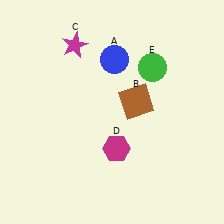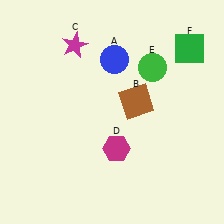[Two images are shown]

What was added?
A green square (F) was added in Image 2.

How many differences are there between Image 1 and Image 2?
There is 1 difference between the two images.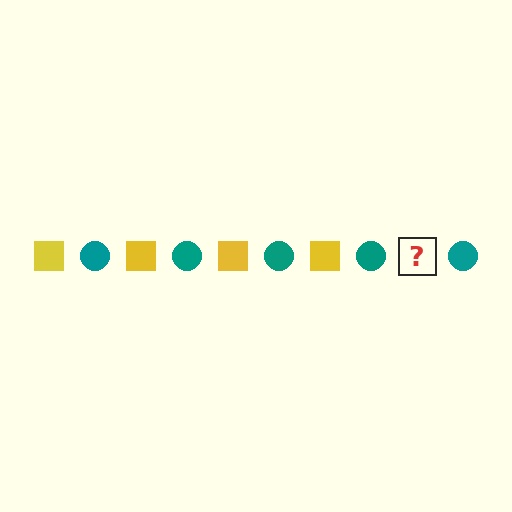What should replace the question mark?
The question mark should be replaced with a yellow square.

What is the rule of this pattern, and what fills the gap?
The rule is that the pattern alternates between yellow square and teal circle. The gap should be filled with a yellow square.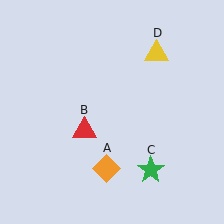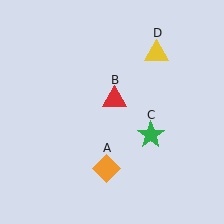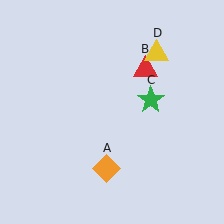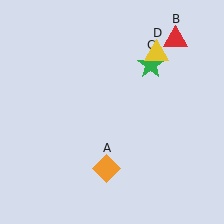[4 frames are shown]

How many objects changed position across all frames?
2 objects changed position: red triangle (object B), green star (object C).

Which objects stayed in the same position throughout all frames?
Orange diamond (object A) and yellow triangle (object D) remained stationary.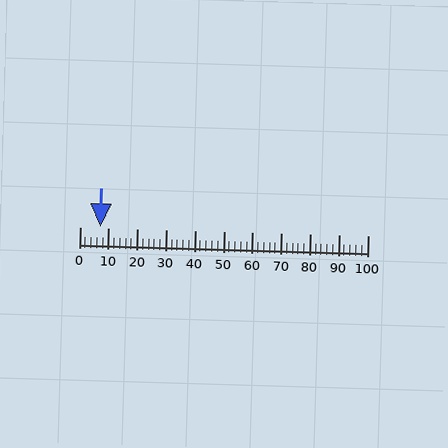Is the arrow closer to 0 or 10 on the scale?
The arrow is closer to 10.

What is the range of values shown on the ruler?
The ruler shows values from 0 to 100.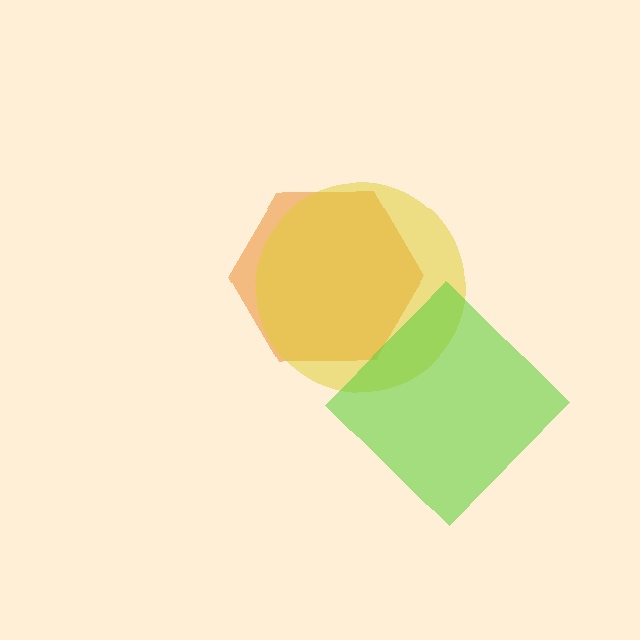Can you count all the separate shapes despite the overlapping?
Yes, there are 3 separate shapes.